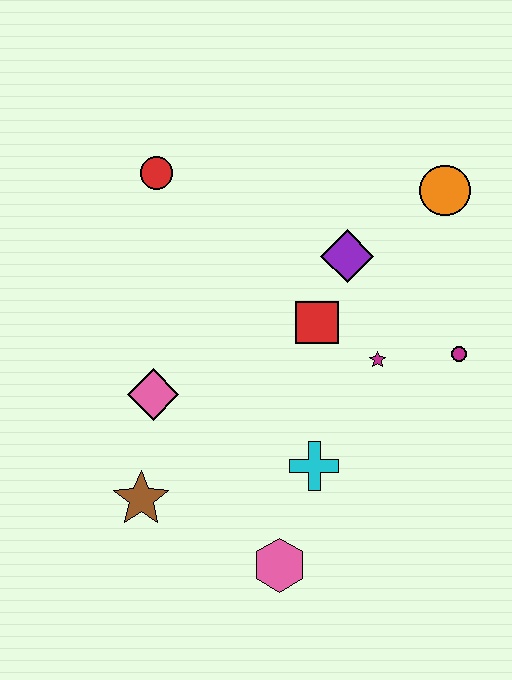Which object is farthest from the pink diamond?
The orange circle is farthest from the pink diamond.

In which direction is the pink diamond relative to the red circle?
The pink diamond is below the red circle.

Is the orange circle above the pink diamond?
Yes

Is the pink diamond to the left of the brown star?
No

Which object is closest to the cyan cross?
The pink hexagon is closest to the cyan cross.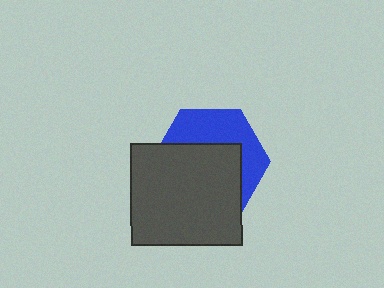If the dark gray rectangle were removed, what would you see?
You would see the complete blue hexagon.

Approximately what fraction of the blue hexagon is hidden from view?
Roughly 59% of the blue hexagon is hidden behind the dark gray rectangle.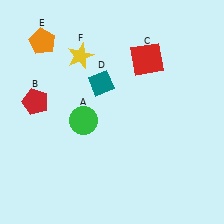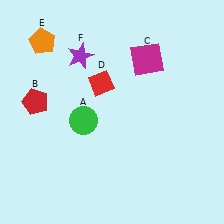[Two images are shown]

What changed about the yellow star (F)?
In Image 1, F is yellow. In Image 2, it changed to purple.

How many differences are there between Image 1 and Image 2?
There are 3 differences between the two images.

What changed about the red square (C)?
In Image 1, C is red. In Image 2, it changed to magenta.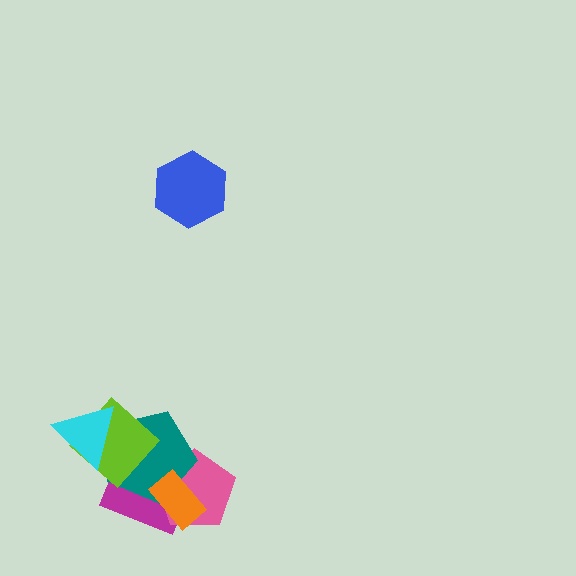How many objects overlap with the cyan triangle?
2 objects overlap with the cyan triangle.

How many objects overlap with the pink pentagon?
3 objects overlap with the pink pentagon.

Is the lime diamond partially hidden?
Yes, it is partially covered by another shape.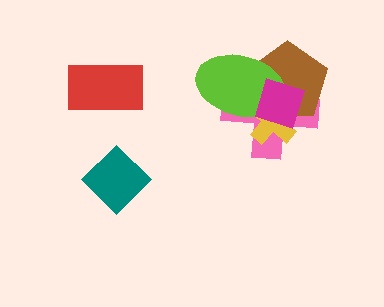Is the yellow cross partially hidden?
Yes, it is partially covered by another shape.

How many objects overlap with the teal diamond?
0 objects overlap with the teal diamond.